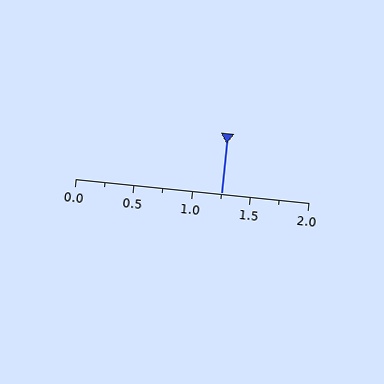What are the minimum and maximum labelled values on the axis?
The axis runs from 0.0 to 2.0.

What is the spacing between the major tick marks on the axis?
The major ticks are spaced 0.5 apart.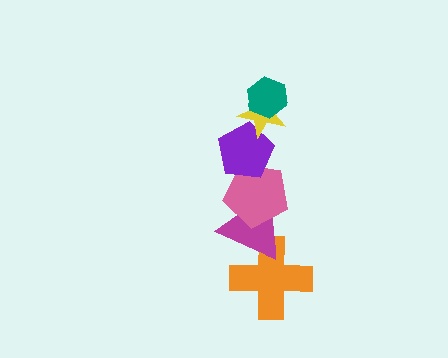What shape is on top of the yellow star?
The teal hexagon is on top of the yellow star.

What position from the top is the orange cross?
The orange cross is 6th from the top.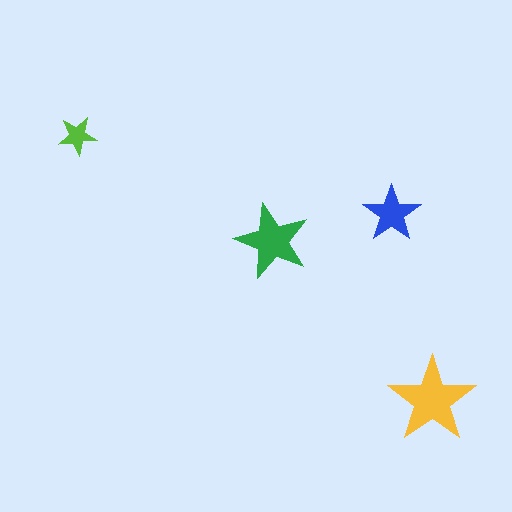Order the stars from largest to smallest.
the yellow one, the green one, the blue one, the lime one.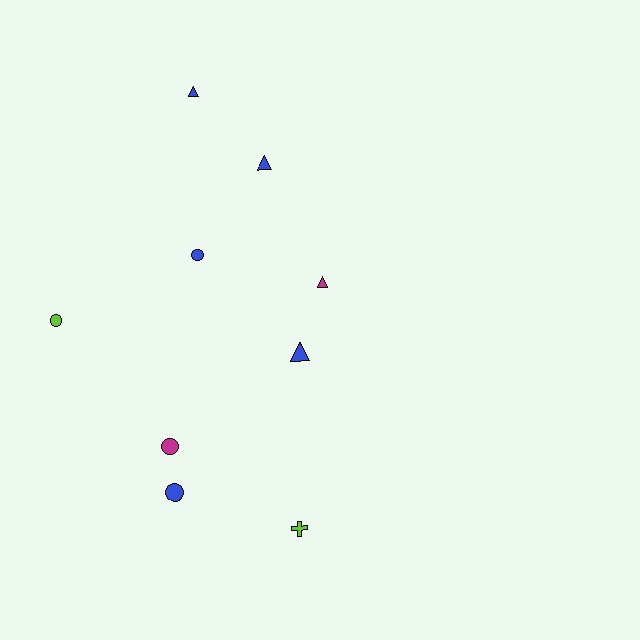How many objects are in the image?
There are 9 objects.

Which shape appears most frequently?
Circle, with 4 objects.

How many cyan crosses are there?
There are no cyan crosses.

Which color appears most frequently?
Blue, with 5 objects.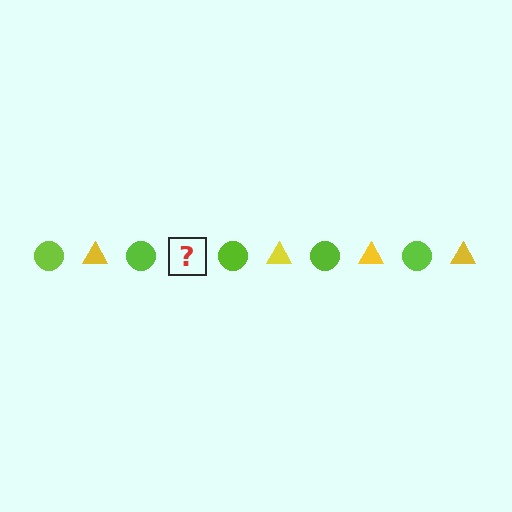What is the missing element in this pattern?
The missing element is a yellow triangle.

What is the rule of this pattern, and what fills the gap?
The rule is that the pattern alternates between lime circle and yellow triangle. The gap should be filled with a yellow triangle.